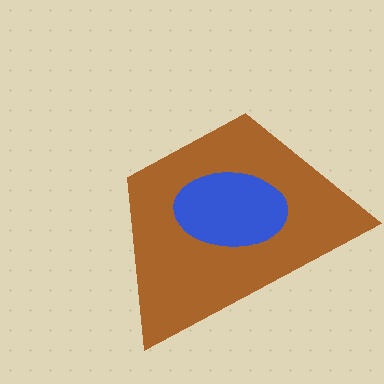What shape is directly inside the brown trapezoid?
The blue ellipse.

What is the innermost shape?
The blue ellipse.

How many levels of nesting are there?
2.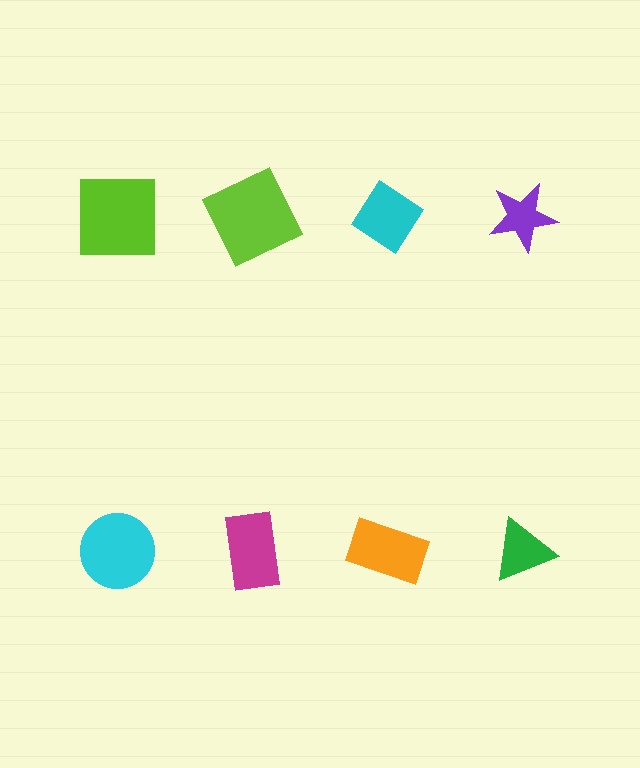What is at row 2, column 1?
A cyan circle.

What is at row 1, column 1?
A lime square.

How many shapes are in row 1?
4 shapes.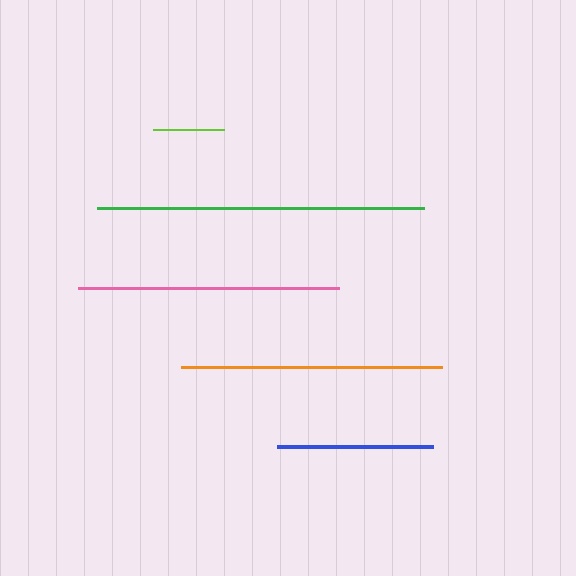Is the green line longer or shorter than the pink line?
The green line is longer than the pink line.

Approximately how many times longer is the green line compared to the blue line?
The green line is approximately 2.1 times the length of the blue line.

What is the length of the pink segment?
The pink segment is approximately 261 pixels long.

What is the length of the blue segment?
The blue segment is approximately 156 pixels long.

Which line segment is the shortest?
The lime line is the shortest at approximately 71 pixels.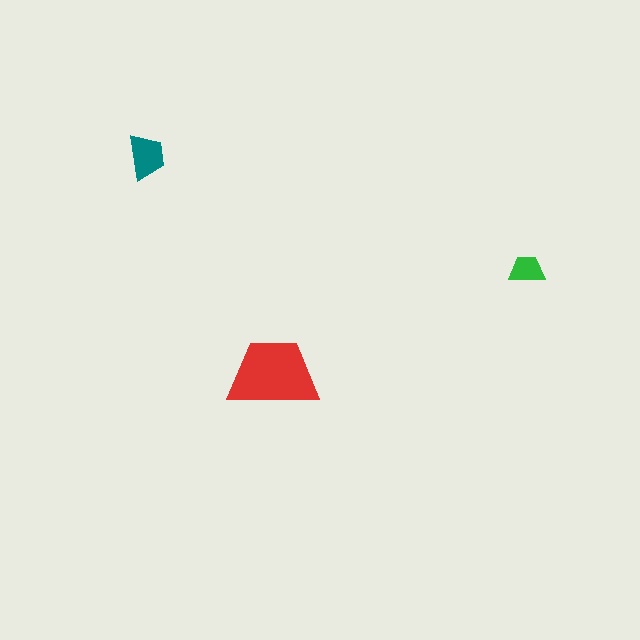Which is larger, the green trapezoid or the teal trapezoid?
The teal one.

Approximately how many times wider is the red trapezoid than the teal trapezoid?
About 2 times wider.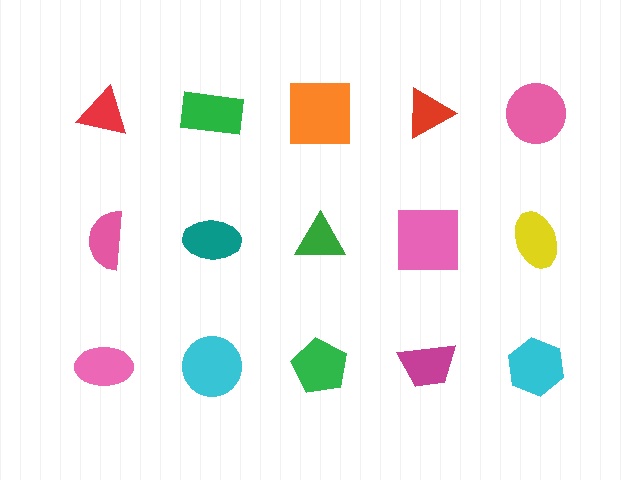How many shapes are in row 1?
5 shapes.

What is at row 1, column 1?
A red triangle.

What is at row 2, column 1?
A pink semicircle.